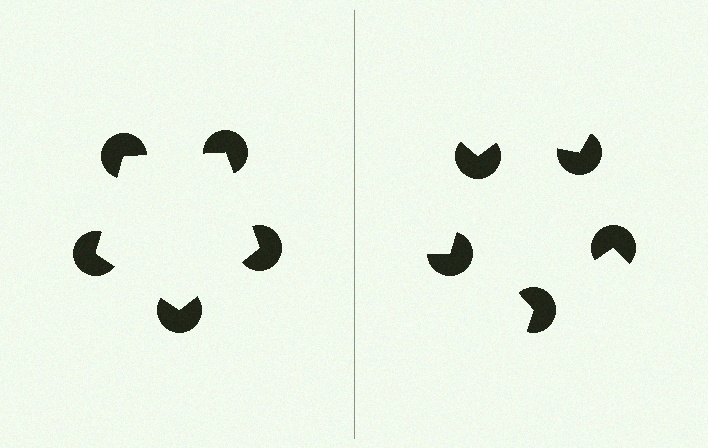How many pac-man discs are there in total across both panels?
10 — 5 on each side.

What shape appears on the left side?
An illusory pentagon.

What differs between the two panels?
The pac-man discs are positioned identically on both sides; only the wedge orientations differ. On the left they align to a pentagon; on the right they are misaligned.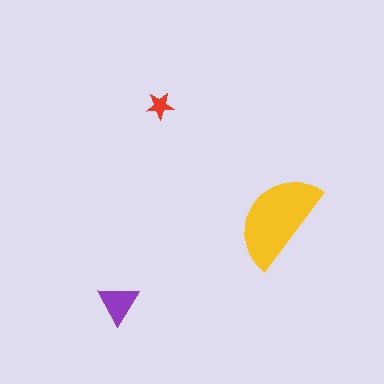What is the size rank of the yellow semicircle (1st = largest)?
1st.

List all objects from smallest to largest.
The red star, the purple triangle, the yellow semicircle.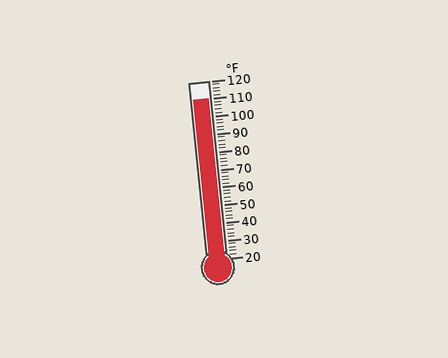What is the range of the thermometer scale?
The thermometer scale ranges from 20°F to 120°F.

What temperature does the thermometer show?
The thermometer shows approximately 110°F.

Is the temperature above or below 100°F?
The temperature is above 100°F.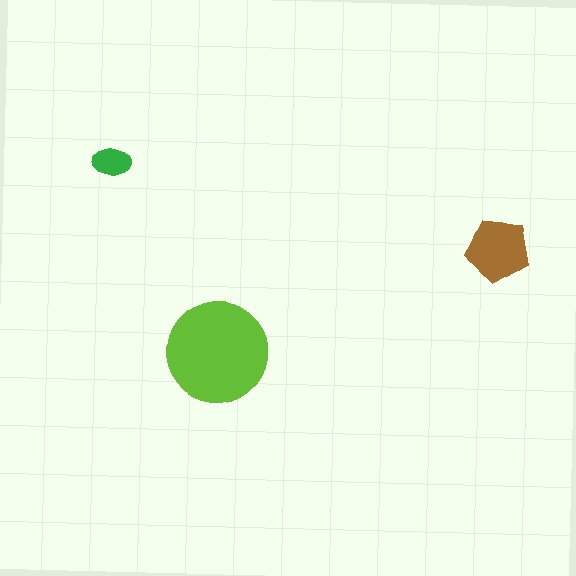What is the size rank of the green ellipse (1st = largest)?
3rd.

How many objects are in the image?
There are 3 objects in the image.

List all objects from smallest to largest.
The green ellipse, the brown pentagon, the lime circle.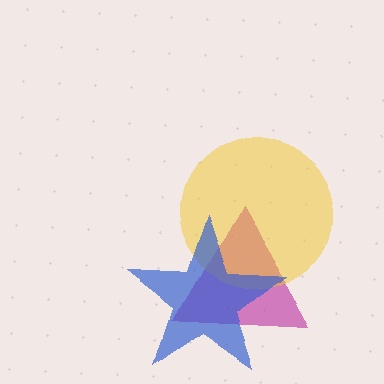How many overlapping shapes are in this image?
There are 3 overlapping shapes in the image.